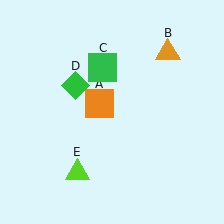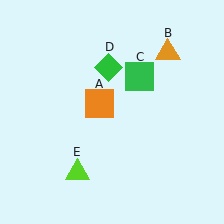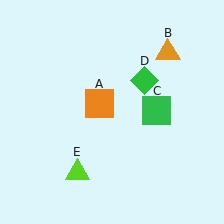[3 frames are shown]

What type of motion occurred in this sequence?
The green square (object C), green diamond (object D) rotated clockwise around the center of the scene.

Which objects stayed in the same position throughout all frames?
Orange square (object A) and orange triangle (object B) and lime triangle (object E) remained stationary.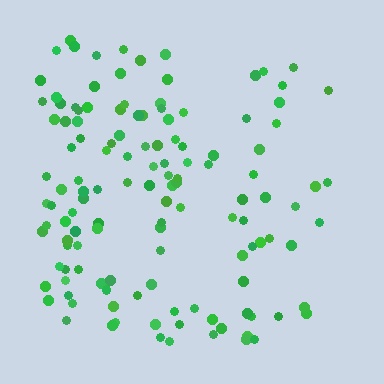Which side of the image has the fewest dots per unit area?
The right.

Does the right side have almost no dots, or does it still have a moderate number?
Still a moderate number, just noticeably fewer than the left.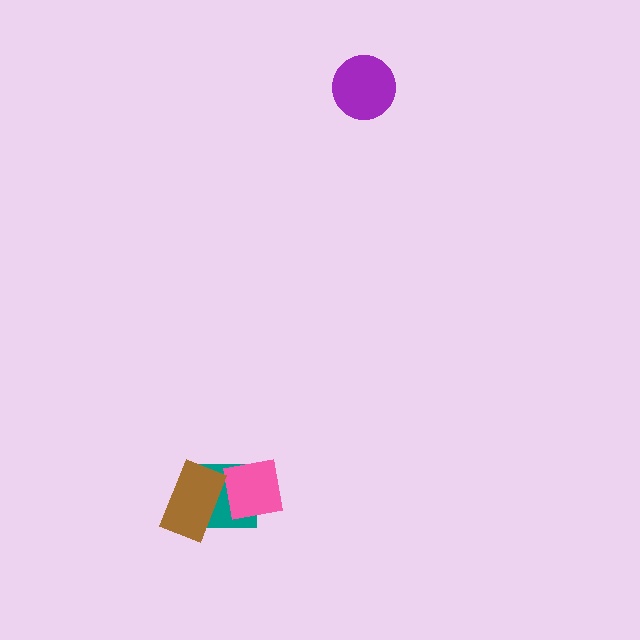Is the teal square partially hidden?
Yes, it is partially covered by another shape.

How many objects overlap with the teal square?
2 objects overlap with the teal square.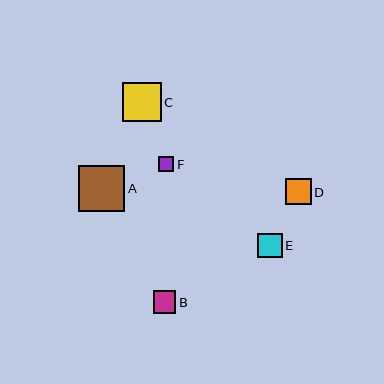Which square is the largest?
Square A is the largest with a size of approximately 46 pixels.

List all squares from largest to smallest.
From largest to smallest: A, C, D, E, B, F.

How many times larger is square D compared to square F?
Square D is approximately 1.7 times the size of square F.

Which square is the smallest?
Square F is the smallest with a size of approximately 15 pixels.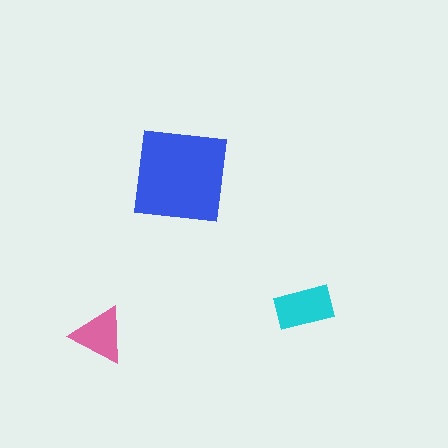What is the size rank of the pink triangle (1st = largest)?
3rd.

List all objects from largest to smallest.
The blue square, the cyan rectangle, the pink triangle.